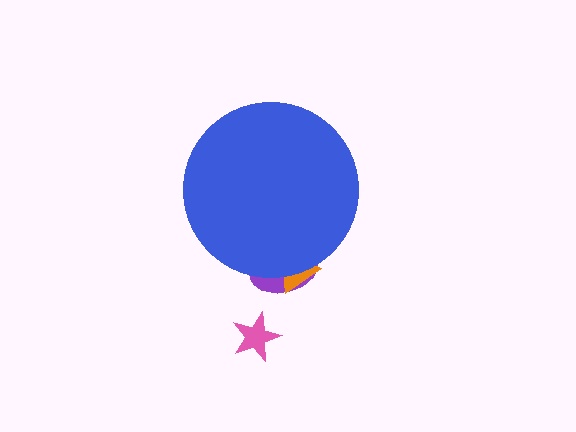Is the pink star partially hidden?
No, the pink star is fully visible.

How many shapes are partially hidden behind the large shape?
2 shapes are partially hidden.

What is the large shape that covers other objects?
A blue circle.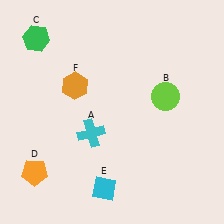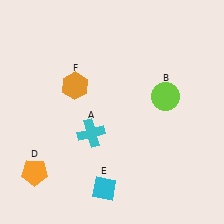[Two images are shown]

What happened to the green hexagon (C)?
The green hexagon (C) was removed in Image 2. It was in the top-left area of Image 1.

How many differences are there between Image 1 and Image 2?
There is 1 difference between the two images.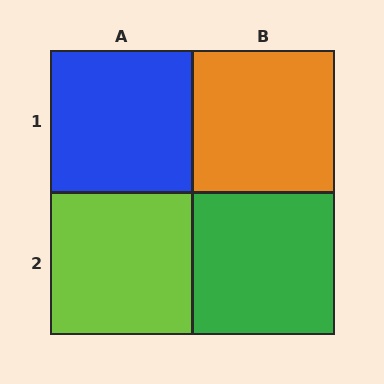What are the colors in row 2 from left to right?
Lime, green.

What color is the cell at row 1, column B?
Orange.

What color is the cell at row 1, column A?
Blue.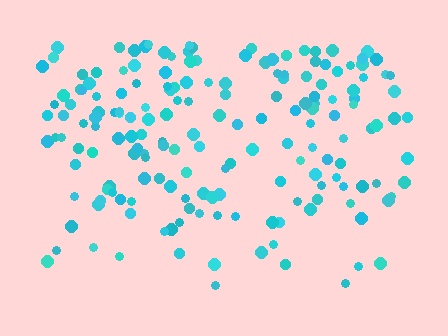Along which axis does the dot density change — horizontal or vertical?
Vertical.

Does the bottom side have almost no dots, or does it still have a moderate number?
Still a moderate number, just noticeably fewer than the top.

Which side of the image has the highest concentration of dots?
The top.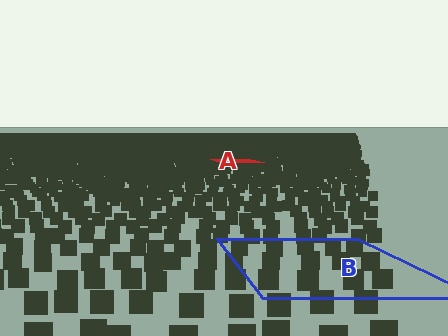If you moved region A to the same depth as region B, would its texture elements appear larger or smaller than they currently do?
They would appear larger. At a closer depth, the same texture elements are projected at a bigger on-screen size.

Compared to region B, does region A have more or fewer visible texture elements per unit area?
Region A has more texture elements per unit area — they are packed more densely because it is farther away.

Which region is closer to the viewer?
Region B is closer. The texture elements there are larger and more spread out.